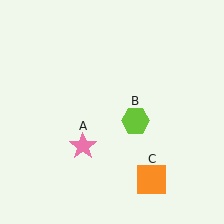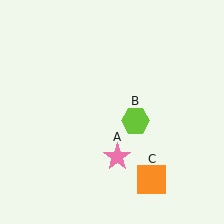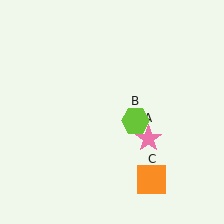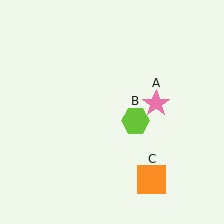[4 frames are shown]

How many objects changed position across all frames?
1 object changed position: pink star (object A).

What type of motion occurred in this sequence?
The pink star (object A) rotated counterclockwise around the center of the scene.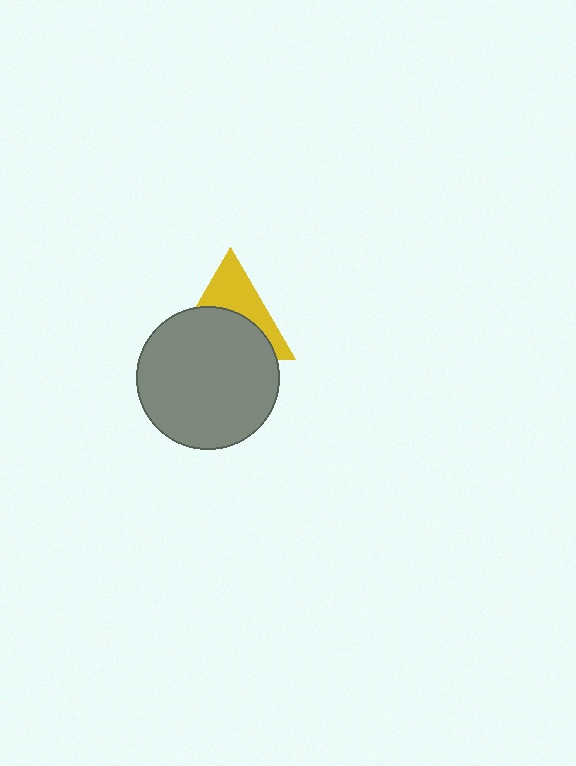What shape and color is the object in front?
The object in front is a gray circle.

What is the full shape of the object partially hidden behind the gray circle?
The partially hidden object is a yellow triangle.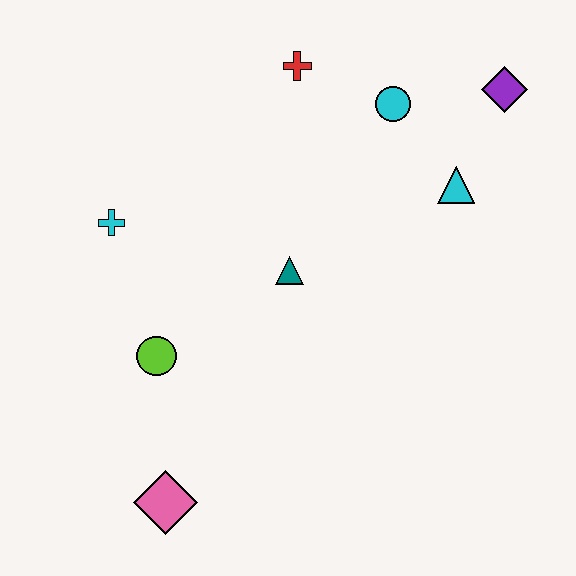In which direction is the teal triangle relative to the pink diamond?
The teal triangle is above the pink diamond.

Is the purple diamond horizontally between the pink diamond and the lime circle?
No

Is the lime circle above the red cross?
No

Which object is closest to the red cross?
The cyan circle is closest to the red cross.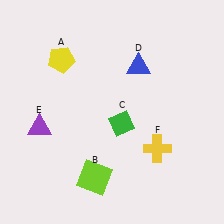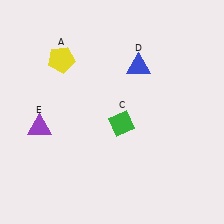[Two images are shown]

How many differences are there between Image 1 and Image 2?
There are 2 differences between the two images.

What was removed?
The lime square (B), the yellow cross (F) were removed in Image 2.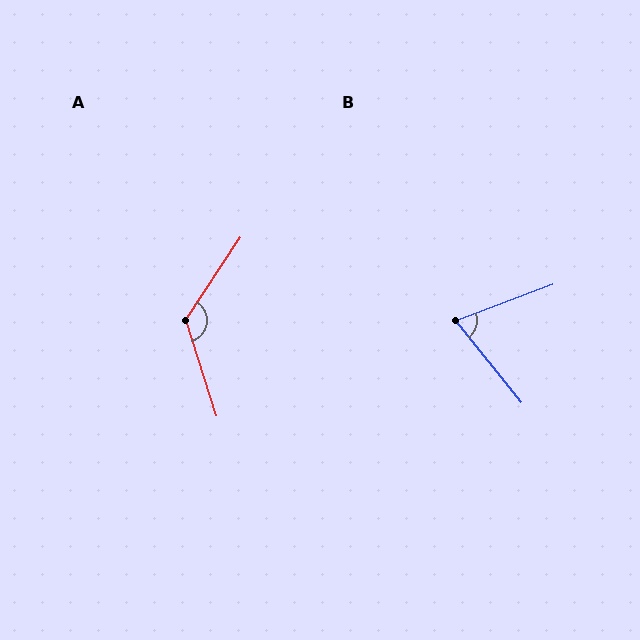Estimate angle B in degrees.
Approximately 72 degrees.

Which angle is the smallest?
B, at approximately 72 degrees.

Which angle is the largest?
A, at approximately 129 degrees.